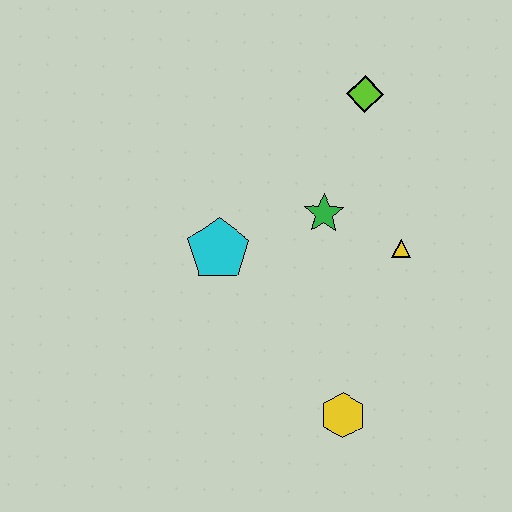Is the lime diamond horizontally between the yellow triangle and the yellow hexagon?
Yes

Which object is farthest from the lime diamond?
The yellow hexagon is farthest from the lime diamond.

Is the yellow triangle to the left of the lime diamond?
No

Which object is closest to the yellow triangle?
The green star is closest to the yellow triangle.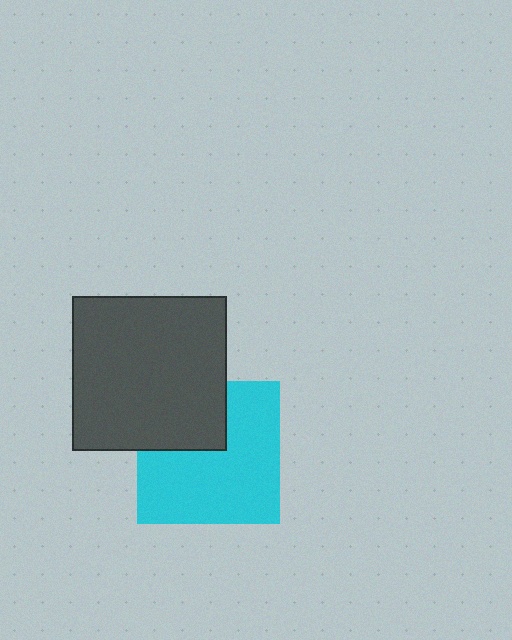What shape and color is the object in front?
The object in front is a dark gray square.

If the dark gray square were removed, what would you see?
You would see the complete cyan square.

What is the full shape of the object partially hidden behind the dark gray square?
The partially hidden object is a cyan square.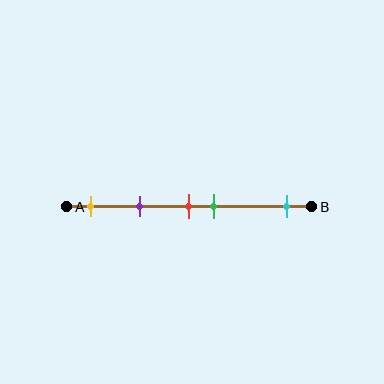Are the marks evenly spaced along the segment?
No, the marks are not evenly spaced.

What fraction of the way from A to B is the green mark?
The green mark is approximately 60% (0.6) of the way from A to B.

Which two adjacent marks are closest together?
The red and green marks are the closest adjacent pair.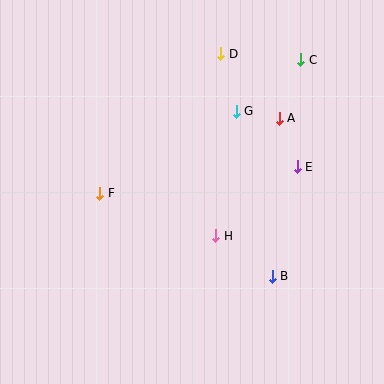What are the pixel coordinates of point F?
Point F is at (100, 193).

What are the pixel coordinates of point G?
Point G is at (236, 111).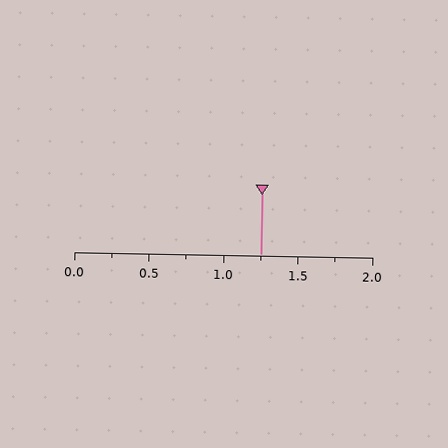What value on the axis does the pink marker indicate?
The marker indicates approximately 1.25.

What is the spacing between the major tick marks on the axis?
The major ticks are spaced 0.5 apart.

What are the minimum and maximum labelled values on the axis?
The axis runs from 0.0 to 2.0.